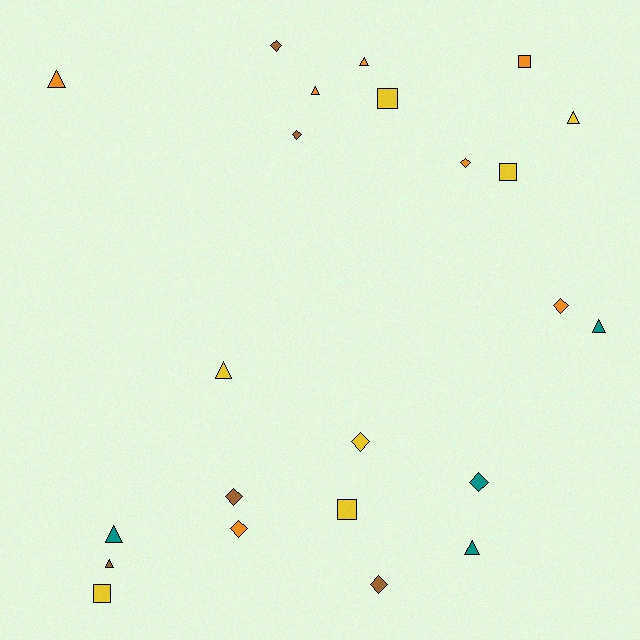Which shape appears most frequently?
Diamond, with 9 objects.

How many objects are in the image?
There are 23 objects.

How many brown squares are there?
There are no brown squares.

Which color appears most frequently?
Yellow, with 7 objects.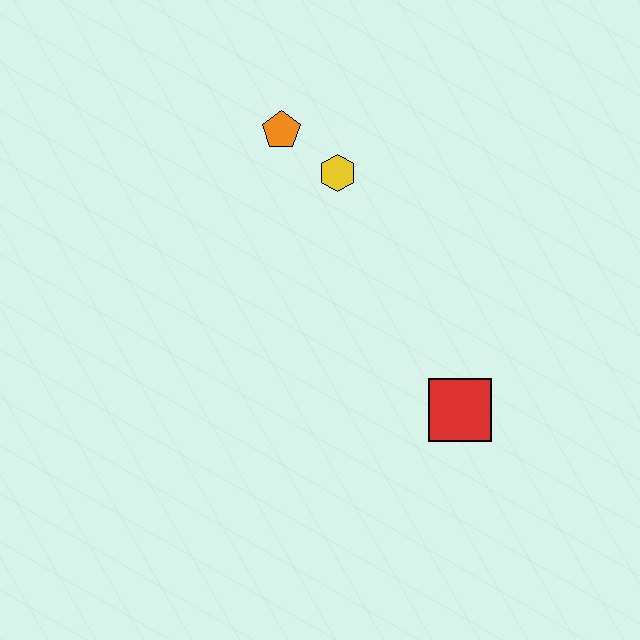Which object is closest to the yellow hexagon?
The orange pentagon is closest to the yellow hexagon.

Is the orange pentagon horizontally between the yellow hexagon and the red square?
No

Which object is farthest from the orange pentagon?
The red square is farthest from the orange pentagon.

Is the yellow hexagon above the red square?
Yes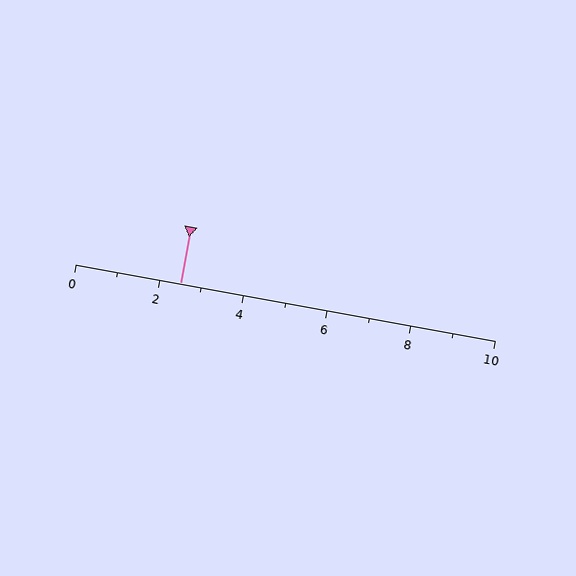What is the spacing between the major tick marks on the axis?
The major ticks are spaced 2 apart.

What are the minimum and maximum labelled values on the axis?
The axis runs from 0 to 10.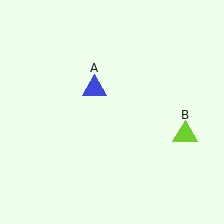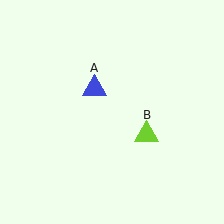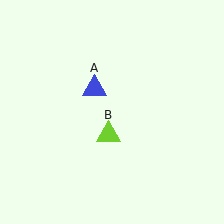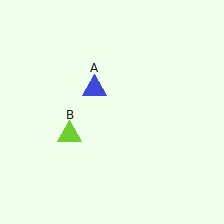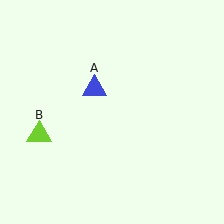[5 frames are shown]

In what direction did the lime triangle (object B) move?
The lime triangle (object B) moved left.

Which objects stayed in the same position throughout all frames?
Blue triangle (object A) remained stationary.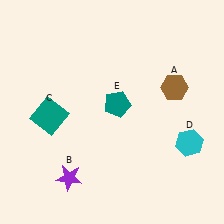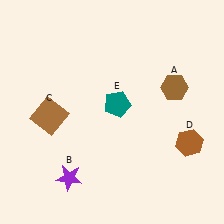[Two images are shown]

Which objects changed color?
C changed from teal to brown. D changed from cyan to brown.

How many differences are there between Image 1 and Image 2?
There are 2 differences between the two images.